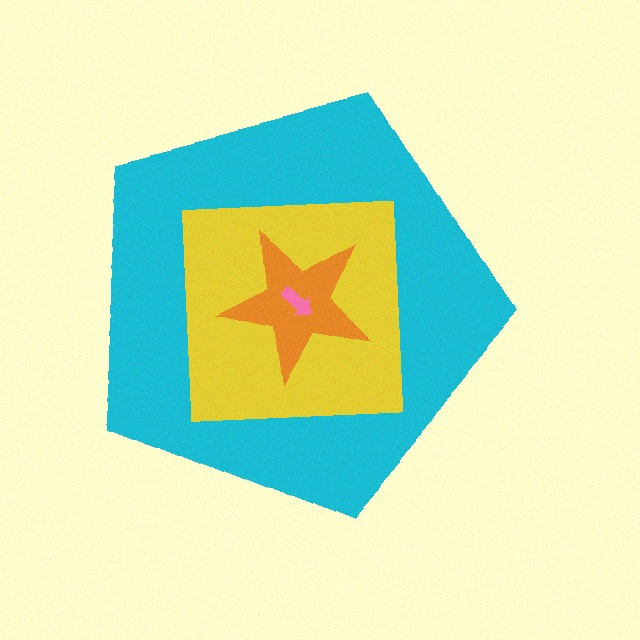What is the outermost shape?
The cyan pentagon.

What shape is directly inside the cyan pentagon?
The yellow square.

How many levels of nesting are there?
4.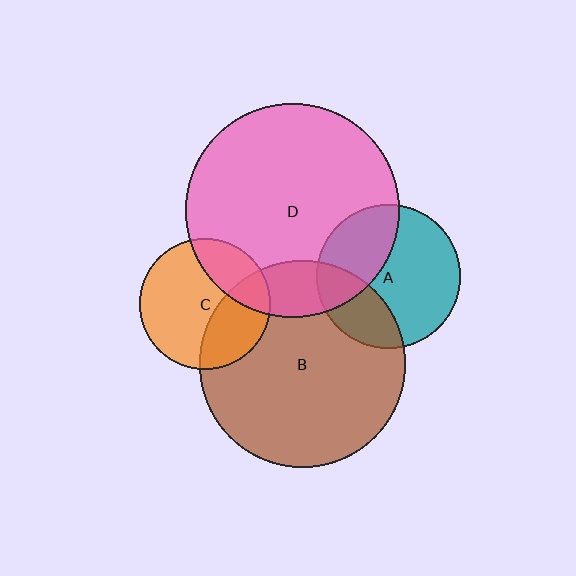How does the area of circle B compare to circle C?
Approximately 2.5 times.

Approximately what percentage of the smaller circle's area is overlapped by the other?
Approximately 35%.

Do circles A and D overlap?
Yes.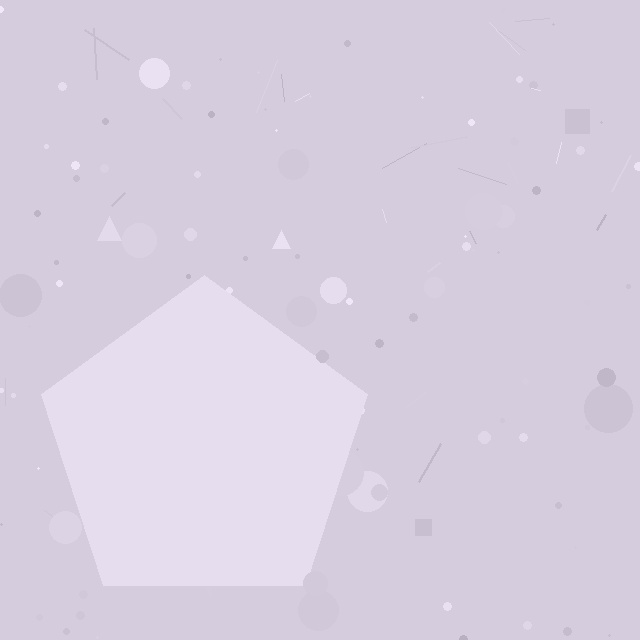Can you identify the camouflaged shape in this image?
The camouflaged shape is a pentagon.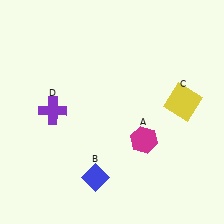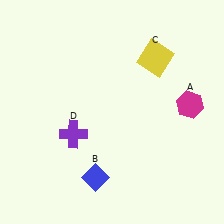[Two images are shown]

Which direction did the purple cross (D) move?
The purple cross (D) moved down.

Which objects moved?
The objects that moved are: the magenta hexagon (A), the yellow square (C), the purple cross (D).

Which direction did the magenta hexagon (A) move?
The magenta hexagon (A) moved right.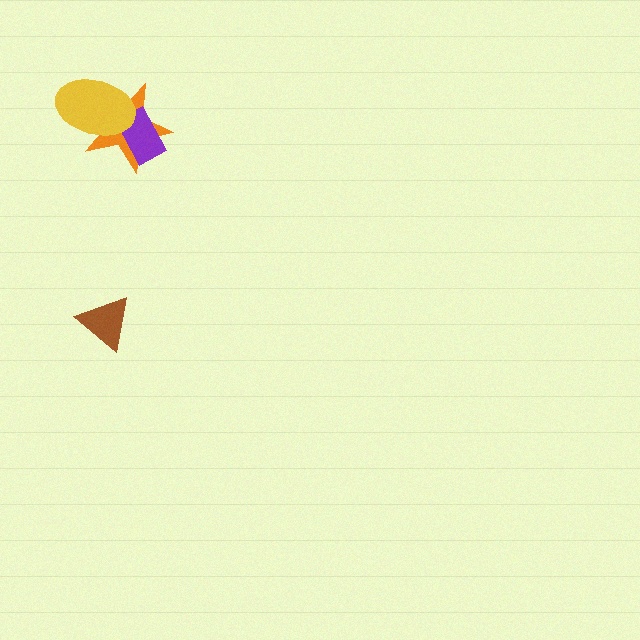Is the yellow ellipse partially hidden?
No, no other shape covers it.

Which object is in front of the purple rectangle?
The yellow ellipse is in front of the purple rectangle.